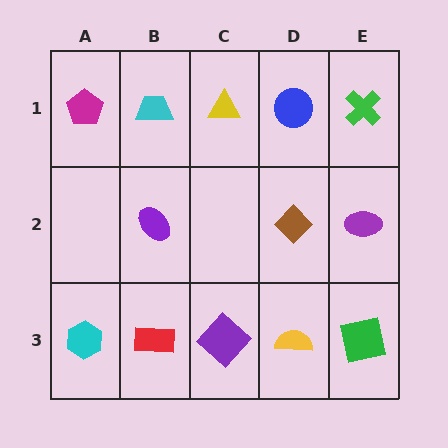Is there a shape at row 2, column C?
No, that cell is empty.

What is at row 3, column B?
A red rectangle.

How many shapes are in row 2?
3 shapes.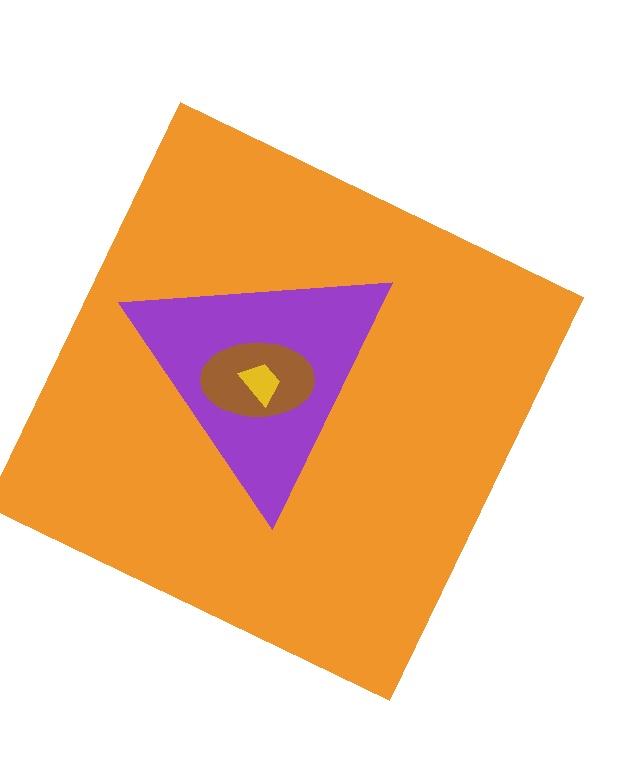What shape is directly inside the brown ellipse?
The yellow trapezoid.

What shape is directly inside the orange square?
The purple triangle.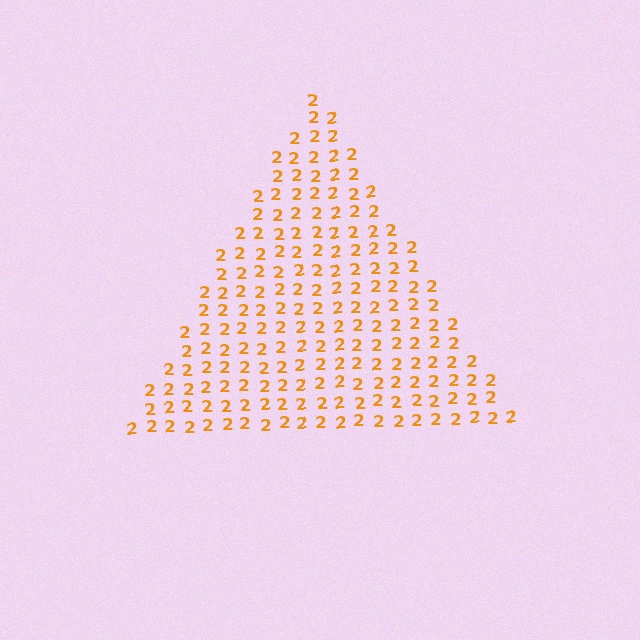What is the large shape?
The large shape is a triangle.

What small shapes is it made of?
It is made of small digit 2's.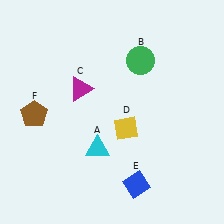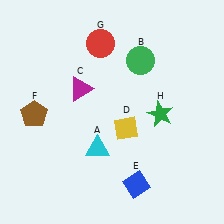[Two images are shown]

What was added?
A red circle (G), a green star (H) were added in Image 2.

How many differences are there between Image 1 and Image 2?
There are 2 differences between the two images.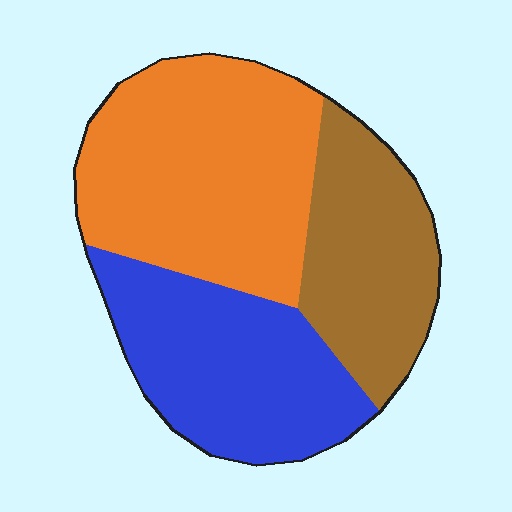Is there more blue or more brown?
Blue.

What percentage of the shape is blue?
Blue covers about 30% of the shape.